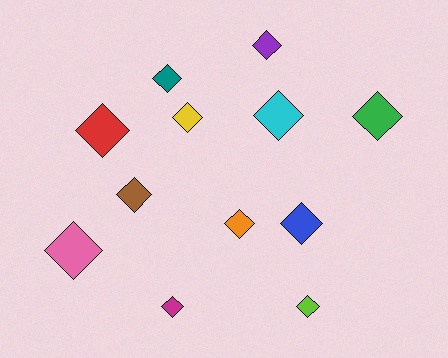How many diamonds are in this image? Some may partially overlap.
There are 12 diamonds.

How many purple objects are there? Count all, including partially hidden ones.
There is 1 purple object.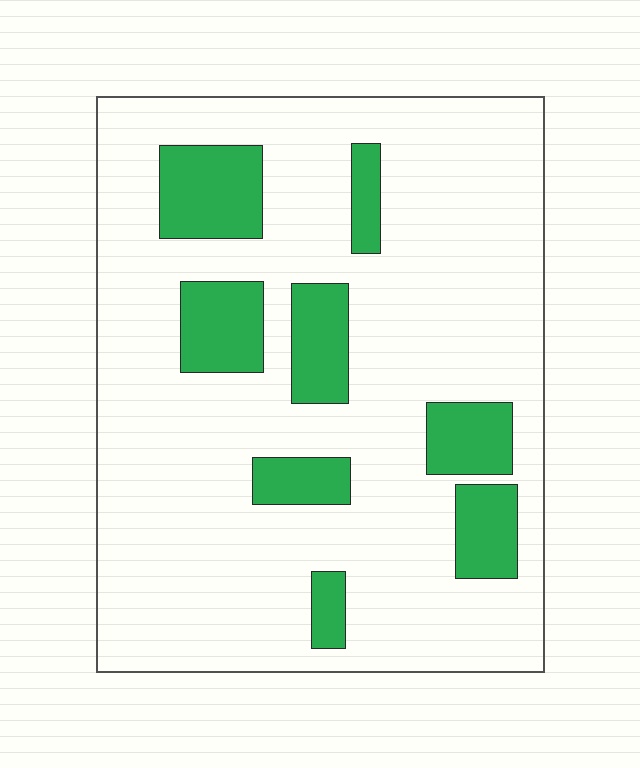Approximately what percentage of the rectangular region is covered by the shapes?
Approximately 20%.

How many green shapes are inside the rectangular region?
8.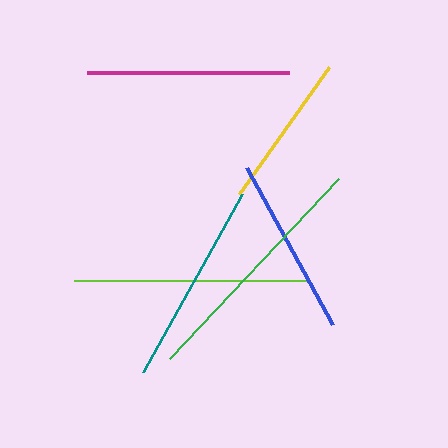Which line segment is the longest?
The green line is the longest at approximately 247 pixels.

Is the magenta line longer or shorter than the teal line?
The teal line is longer than the magenta line.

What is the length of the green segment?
The green segment is approximately 247 pixels long.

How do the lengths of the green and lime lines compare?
The green and lime lines are approximately the same length.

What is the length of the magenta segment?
The magenta segment is approximately 202 pixels long.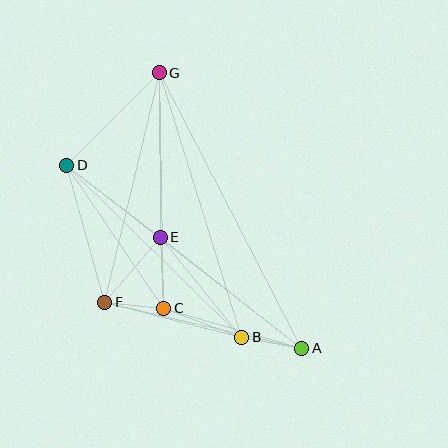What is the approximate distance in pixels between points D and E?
The distance between D and E is approximately 118 pixels.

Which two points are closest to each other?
Points C and F are closest to each other.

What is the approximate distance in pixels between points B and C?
The distance between B and C is approximately 83 pixels.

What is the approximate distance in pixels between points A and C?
The distance between A and C is approximately 143 pixels.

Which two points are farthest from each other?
Points A and G are farthest from each other.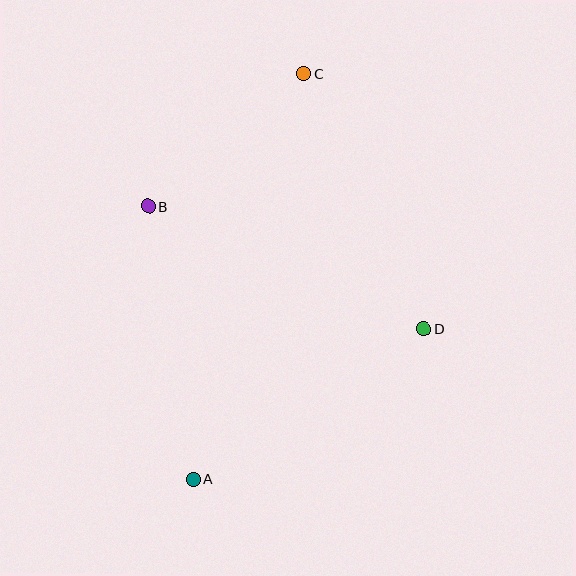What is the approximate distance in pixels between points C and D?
The distance between C and D is approximately 281 pixels.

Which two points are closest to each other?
Points B and C are closest to each other.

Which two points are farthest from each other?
Points A and C are farthest from each other.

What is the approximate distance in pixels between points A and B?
The distance between A and B is approximately 277 pixels.